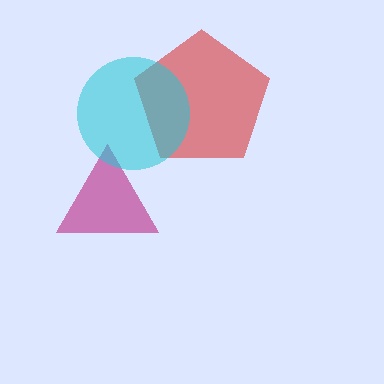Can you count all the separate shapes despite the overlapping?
Yes, there are 3 separate shapes.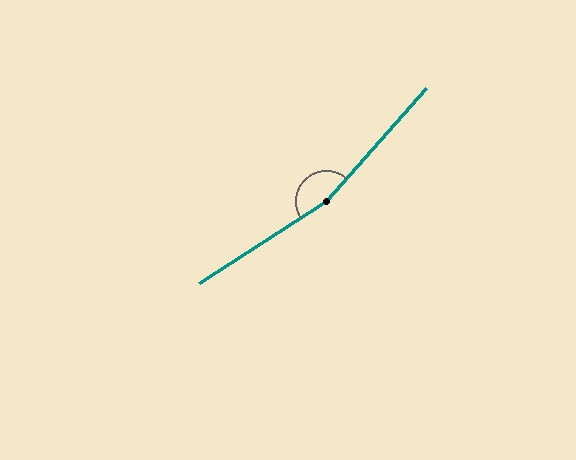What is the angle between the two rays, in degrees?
Approximately 164 degrees.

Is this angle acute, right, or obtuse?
It is obtuse.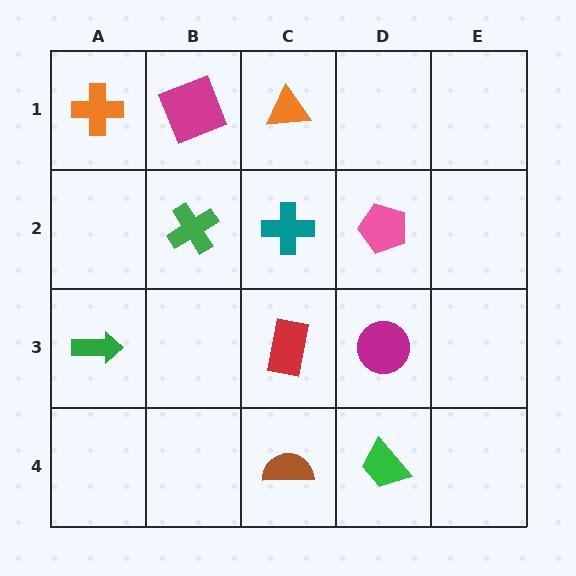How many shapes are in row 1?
3 shapes.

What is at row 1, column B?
A magenta square.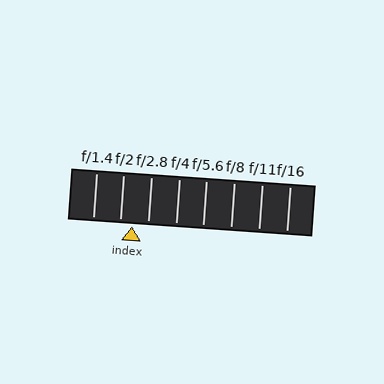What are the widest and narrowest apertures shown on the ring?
The widest aperture shown is f/1.4 and the narrowest is f/16.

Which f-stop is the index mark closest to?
The index mark is closest to f/2.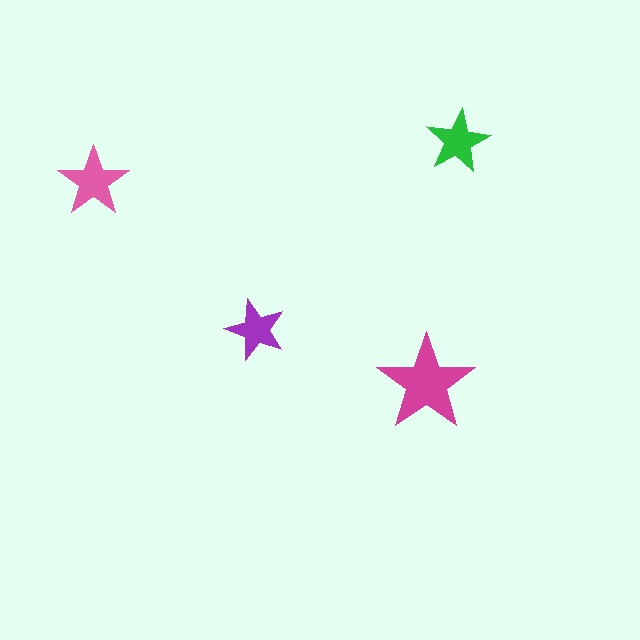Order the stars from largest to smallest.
the magenta one, the pink one, the green one, the purple one.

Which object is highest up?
The green star is topmost.